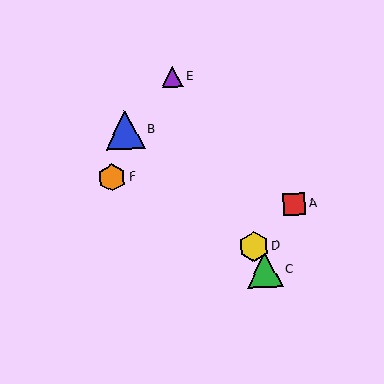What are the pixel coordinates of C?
Object C is at (265, 270).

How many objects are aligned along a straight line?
3 objects (C, D, E) are aligned along a straight line.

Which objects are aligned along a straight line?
Objects C, D, E are aligned along a straight line.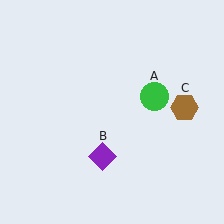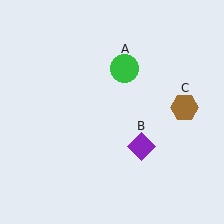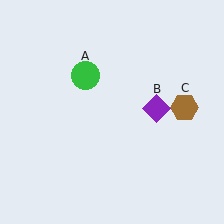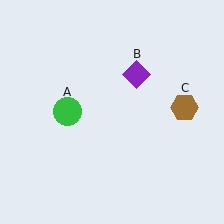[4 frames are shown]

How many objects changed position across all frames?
2 objects changed position: green circle (object A), purple diamond (object B).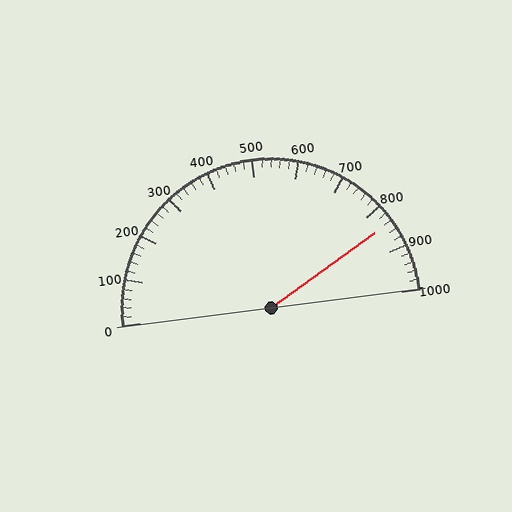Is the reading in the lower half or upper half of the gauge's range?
The reading is in the upper half of the range (0 to 1000).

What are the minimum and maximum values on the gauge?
The gauge ranges from 0 to 1000.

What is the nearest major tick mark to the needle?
The nearest major tick mark is 800.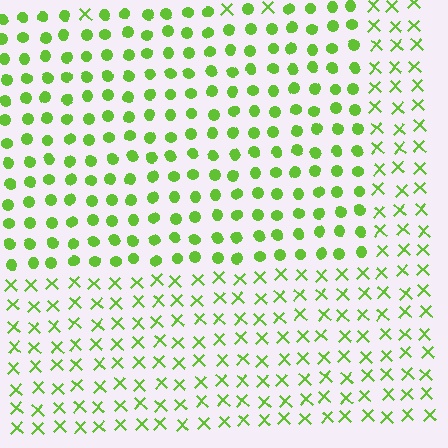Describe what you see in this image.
The image is filled with small lime elements arranged in a uniform grid. A rectangle-shaped region contains circles, while the surrounding area contains X marks. The boundary is defined purely by the change in element shape.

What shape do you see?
I see a rectangle.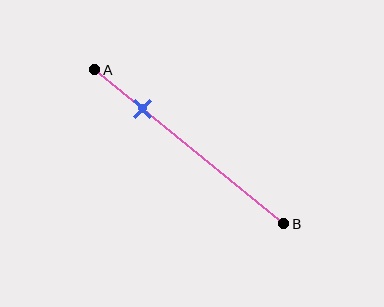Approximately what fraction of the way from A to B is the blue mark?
The blue mark is approximately 25% of the way from A to B.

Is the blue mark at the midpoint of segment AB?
No, the mark is at about 25% from A, not at the 50% midpoint.